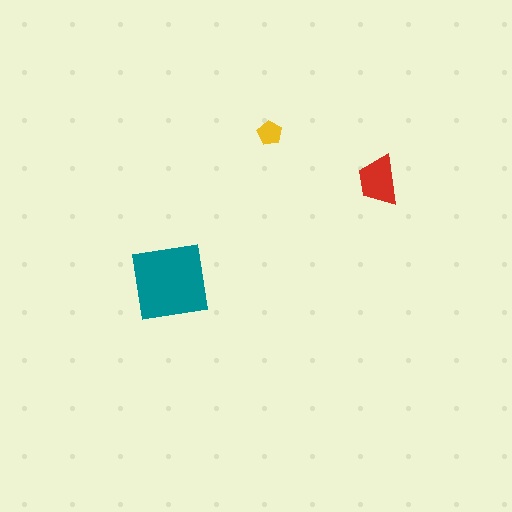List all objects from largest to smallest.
The teal square, the red trapezoid, the yellow pentagon.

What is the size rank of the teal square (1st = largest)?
1st.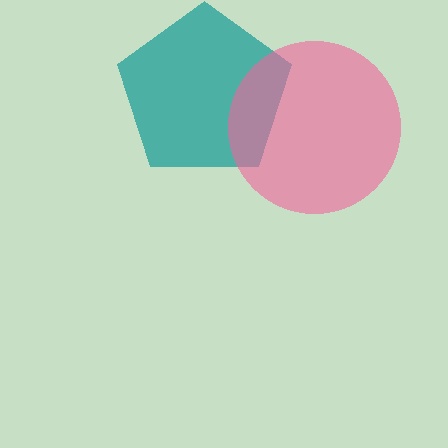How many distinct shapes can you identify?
There are 2 distinct shapes: a teal pentagon, a pink circle.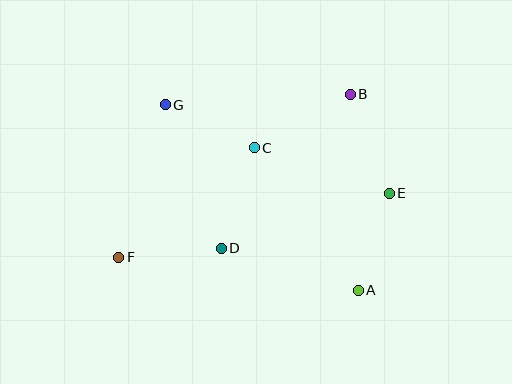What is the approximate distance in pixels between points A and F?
The distance between A and F is approximately 242 pixels.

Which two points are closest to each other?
Points C and G are closest to each other.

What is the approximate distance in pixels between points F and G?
The distance between F and G is approximately 160 pixels.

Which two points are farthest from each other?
Points B and F are farthest from each other.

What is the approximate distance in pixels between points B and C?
The distance between B and C is approximately 110 pixels.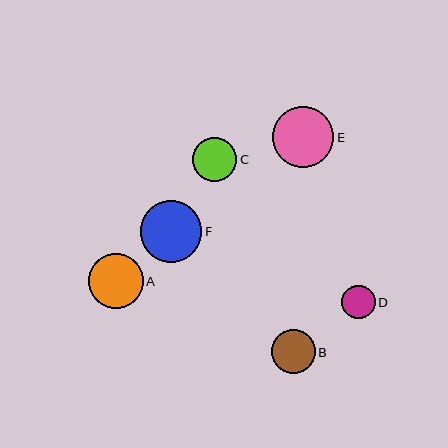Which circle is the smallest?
Circle D is the smallest with a size of approximately 34 pixels.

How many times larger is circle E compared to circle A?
Circle E is approximately 1.1 times the size of circle A.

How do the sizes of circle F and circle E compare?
Circle F and circle E are approximately the same size.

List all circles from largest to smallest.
From largest to smallest: F, E, A, C, B, D.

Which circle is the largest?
Circle F is the largest with a size of approximately 62 pixels.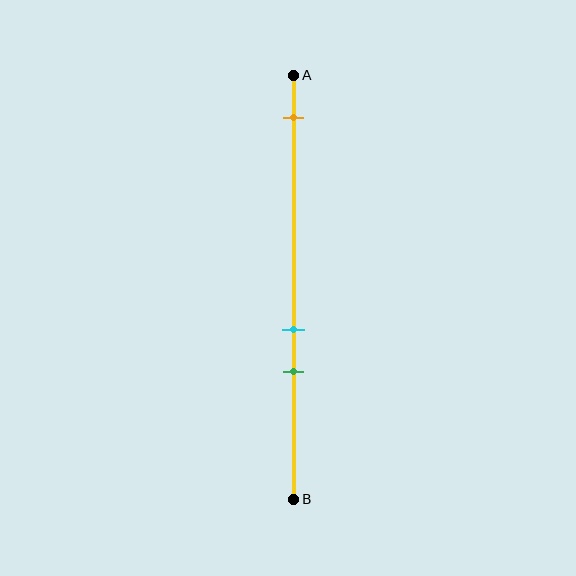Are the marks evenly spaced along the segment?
No, the marks are not evenly spaced.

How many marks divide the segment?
There are 3 marks dividing the segment.